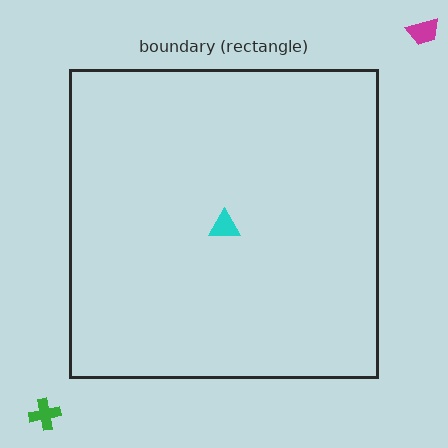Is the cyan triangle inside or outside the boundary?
Inside.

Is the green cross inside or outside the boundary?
Outside.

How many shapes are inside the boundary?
1 inside, 2 outside.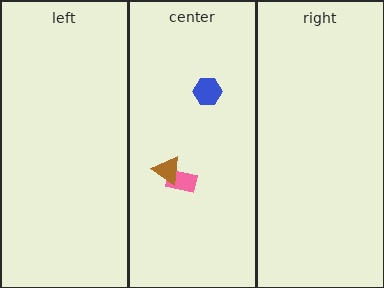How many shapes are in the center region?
3.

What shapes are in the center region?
The pink rectangle, the blue hexagon, the brown triangle.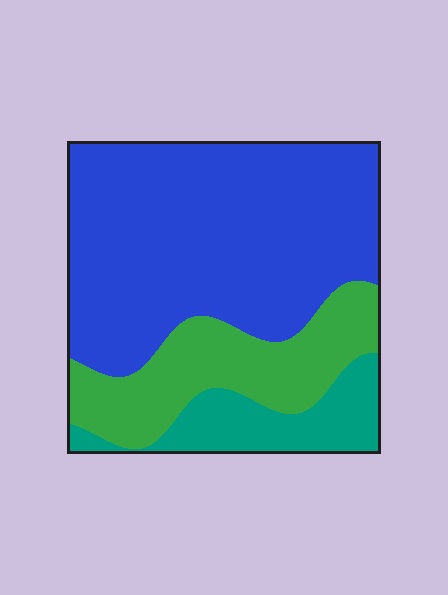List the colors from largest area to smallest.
From largest to smallest: blue, green, teal.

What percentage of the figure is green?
Green covers around 25% of the figure.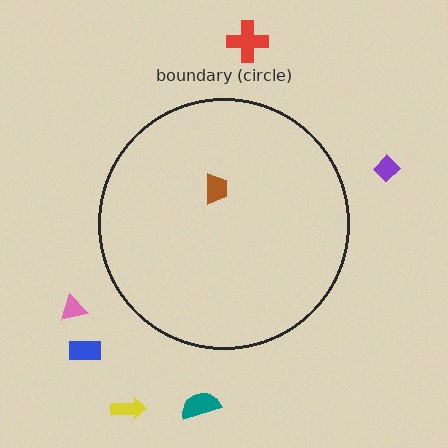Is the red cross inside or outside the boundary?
Outside.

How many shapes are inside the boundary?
1 inside, 6 outside.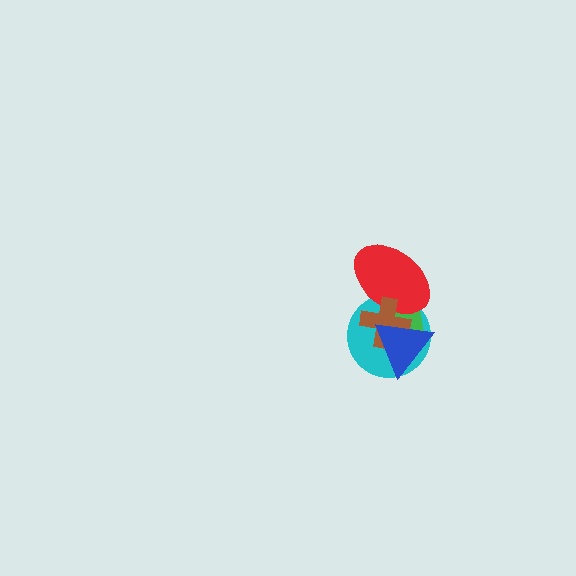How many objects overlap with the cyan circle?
4 objects overlap with the cyan circle.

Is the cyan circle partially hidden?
Yes, it is partially covered by another shape.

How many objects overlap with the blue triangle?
4 objects overlap with the blue triangle.